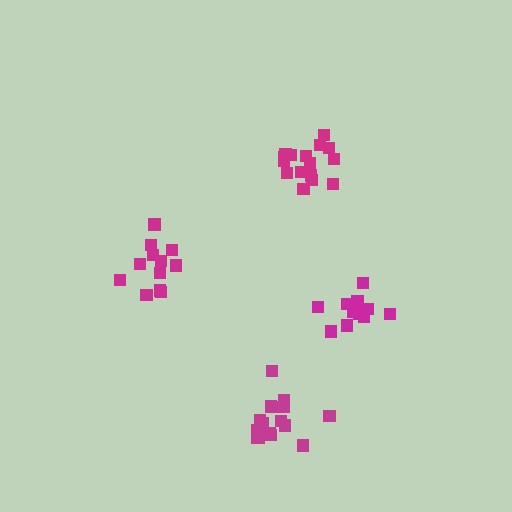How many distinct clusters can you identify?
There are 4 distinct clusters.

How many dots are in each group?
Group 1: 12 dots, Group 2: 17 dots, Group 3: 11 dots, Group 4: 16 dots (56 total).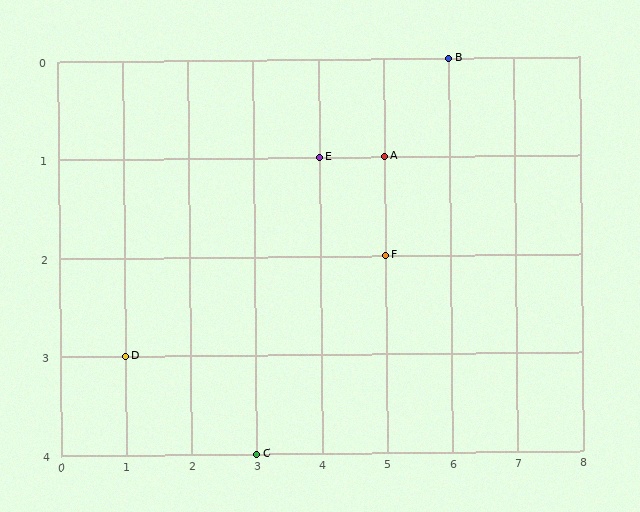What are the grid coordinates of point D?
Point D is at grid coordinates (1, 3).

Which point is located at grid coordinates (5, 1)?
Point A is at (5, 1).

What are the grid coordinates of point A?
Point A is at grid coordinates (5, 1).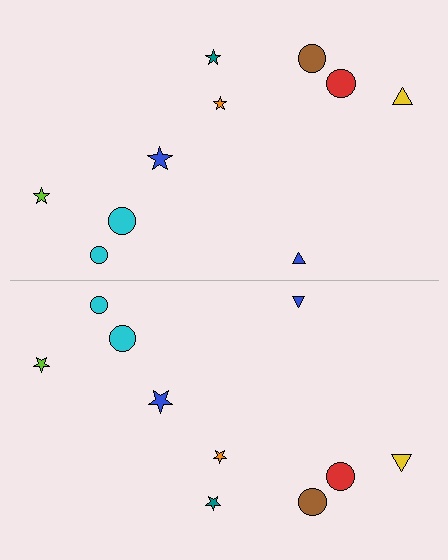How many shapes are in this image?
There are 20 shapes in this image.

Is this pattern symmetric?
Yes, this pattern has bilateral (reflection) symmetry.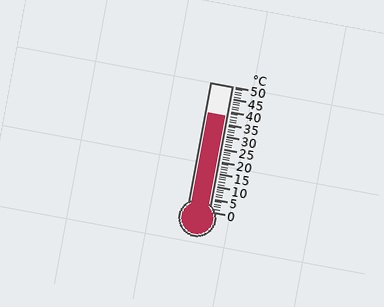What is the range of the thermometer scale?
The thermometer scale ranges from 0°C to 50°C.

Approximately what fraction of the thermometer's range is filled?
The thermometer is filled to approximately 75% of its range.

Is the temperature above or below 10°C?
The temperature is above 10°C.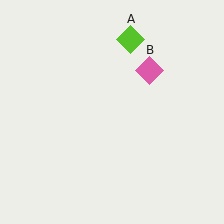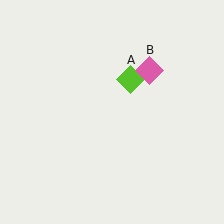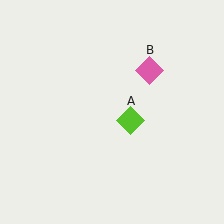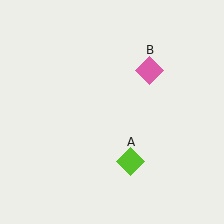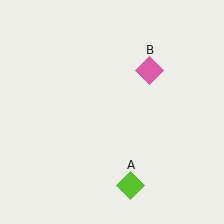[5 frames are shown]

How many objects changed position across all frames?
1 object changed position: lime diamond (object A).